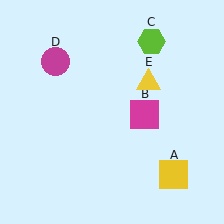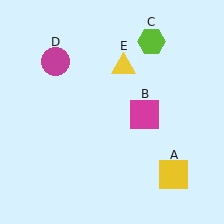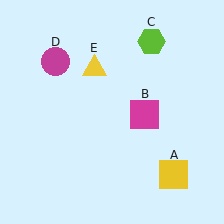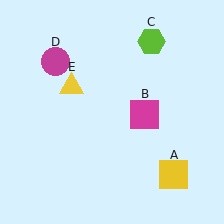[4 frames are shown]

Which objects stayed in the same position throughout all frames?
Yellow square (object A) and magenta square (object B) and lime hexagon (object C) and magenta circle (object D) remained stationary.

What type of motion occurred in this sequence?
The yellow triangle (object E) rotated counterclockwise around the center of the scene.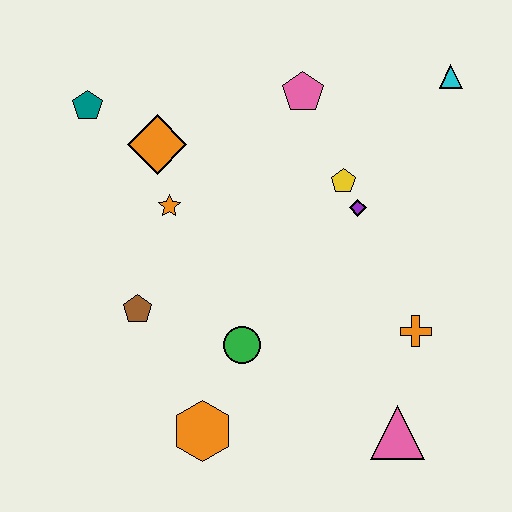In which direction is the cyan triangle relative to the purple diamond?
The cyan triangle is above the purple diamond.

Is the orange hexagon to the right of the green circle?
No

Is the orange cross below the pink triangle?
No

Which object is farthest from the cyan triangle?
The orange hexagon is farthest from the cyan triangle.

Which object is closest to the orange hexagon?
The green circle is closest to the orange hexagon.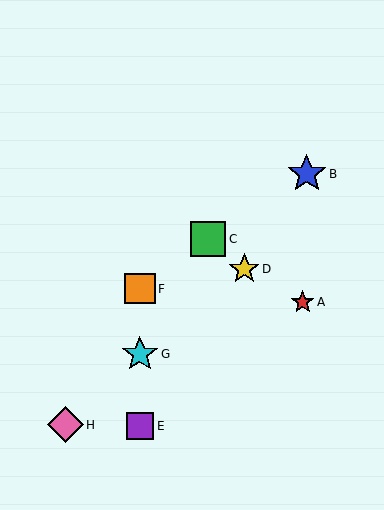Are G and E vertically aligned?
Yes, both are at x≈140.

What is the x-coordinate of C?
Object C is at x≈208.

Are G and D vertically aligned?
No, G is at x≈140 and D is at x≈244.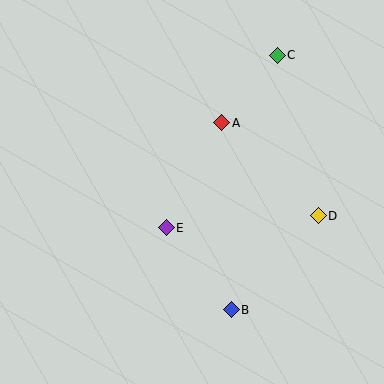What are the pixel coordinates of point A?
Point A is at (222, 123).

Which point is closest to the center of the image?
Point E at (166, 228) is closest to the center.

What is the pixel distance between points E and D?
The distance between E and D is 152 pixels.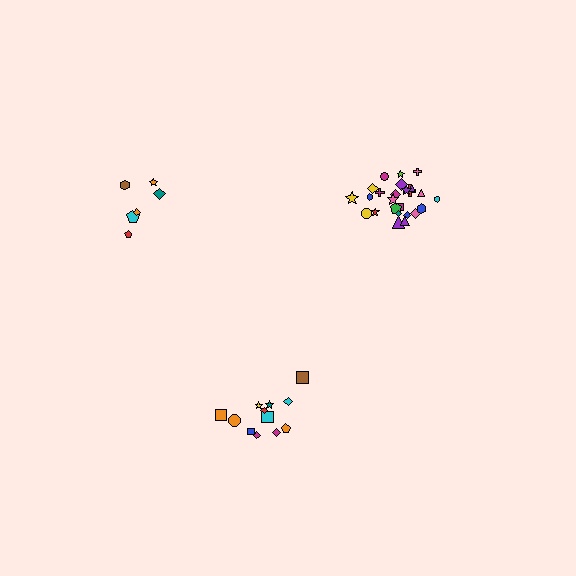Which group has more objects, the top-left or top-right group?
The top-right group.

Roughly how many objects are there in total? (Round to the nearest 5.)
Roughly 45 objects in total.